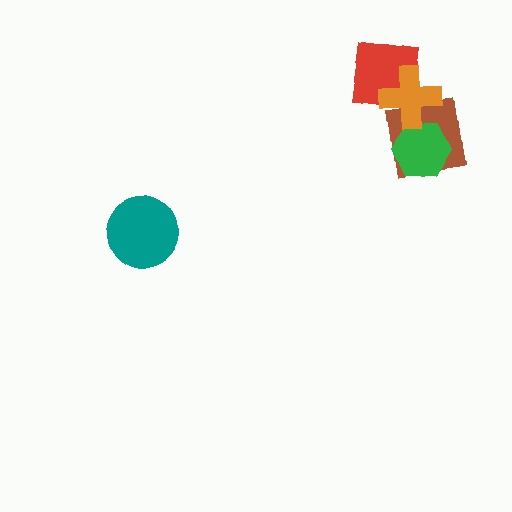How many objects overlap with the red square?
1 object overlaps with the red square.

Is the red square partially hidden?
Yes, it is partially covered by another shape.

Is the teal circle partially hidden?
No, no other shape covers it.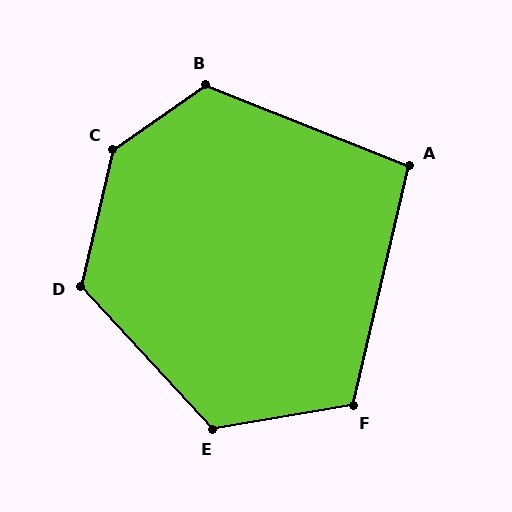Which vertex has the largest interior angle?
C, at approximately 138 degrees.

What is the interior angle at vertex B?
Approximately 124 degrees (obtuse).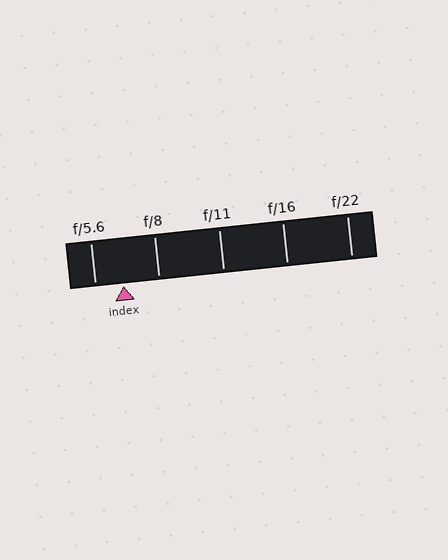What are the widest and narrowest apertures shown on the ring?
The widest aperture shown is f/5.6 and the narrowest is f/22.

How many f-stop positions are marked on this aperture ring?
There are 5 f-stop positions marked.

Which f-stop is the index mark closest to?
The index mark is closest to f/5.6.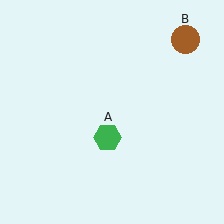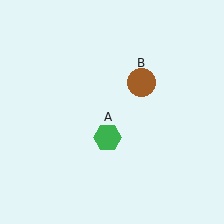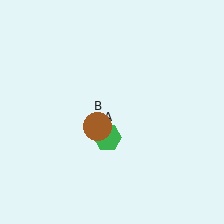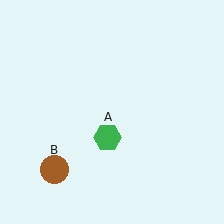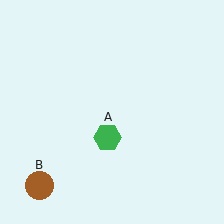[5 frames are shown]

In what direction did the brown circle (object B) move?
The brown circle (object B) moved down and to the left.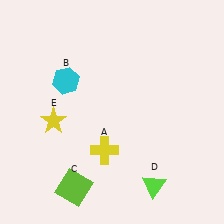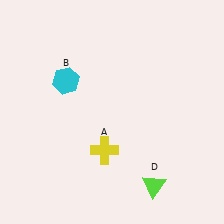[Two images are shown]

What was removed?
The yellow star (E), the lime square (C) were removed in Image 2.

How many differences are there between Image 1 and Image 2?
There are 2 differences between the two images.